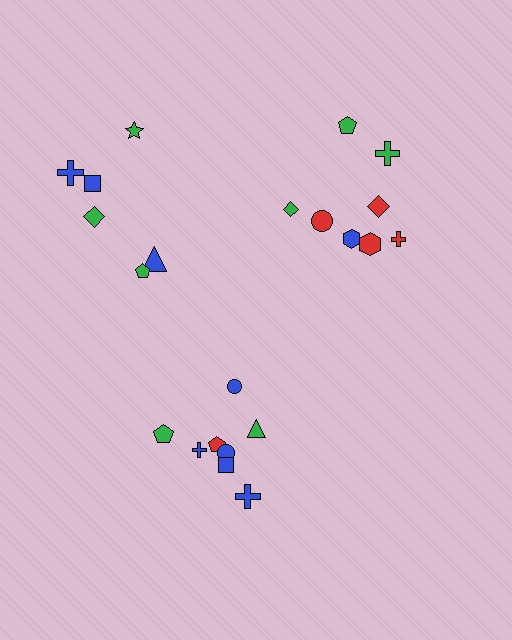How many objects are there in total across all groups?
There are 22 objects.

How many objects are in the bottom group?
There are 8 objects.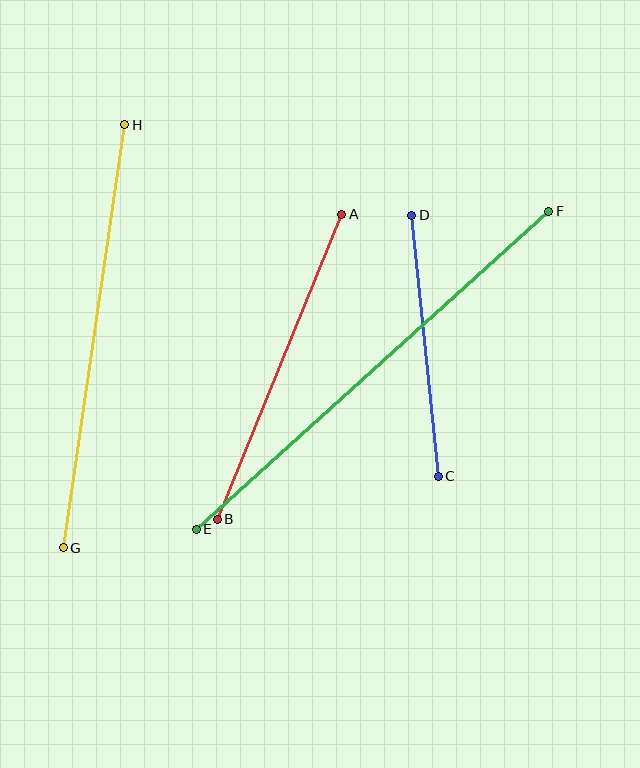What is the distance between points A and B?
The distance is approximately 330 pixels.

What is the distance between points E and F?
The distance is approximately 475 pixels.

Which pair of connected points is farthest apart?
Points E and F are farthest apart.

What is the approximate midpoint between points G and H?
The midpoint is at approximately (94, 336) pixels.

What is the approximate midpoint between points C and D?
The midpoint is at approximately (425, 346) pixels.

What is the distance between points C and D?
The distance is approximately 262 pixels.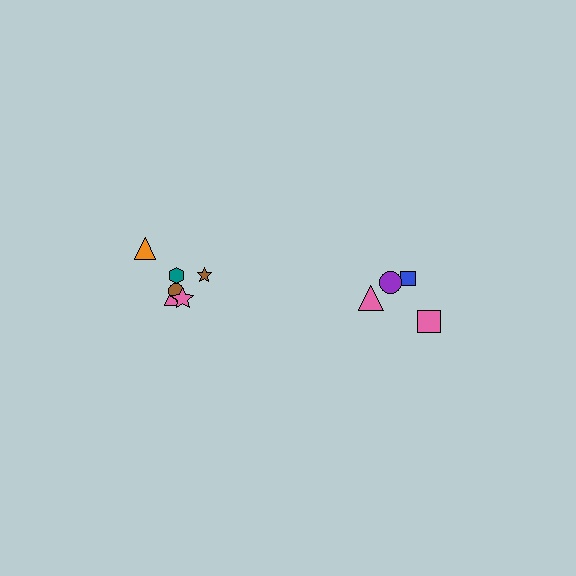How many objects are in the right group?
There are 4 objects.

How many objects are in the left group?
There are 6 objects.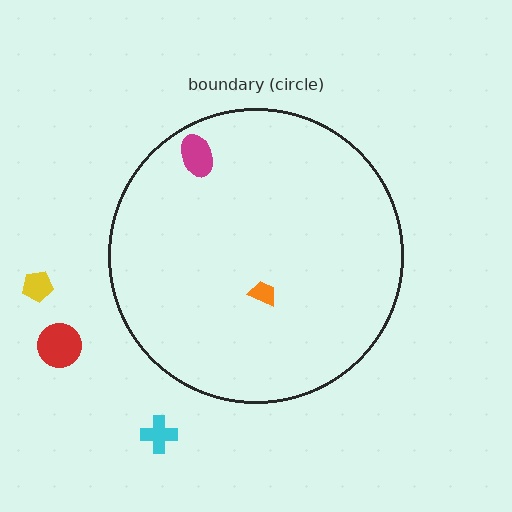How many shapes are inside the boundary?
2 inside, 3 outside.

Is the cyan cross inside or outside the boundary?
Outside.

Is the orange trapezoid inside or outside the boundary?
Inside.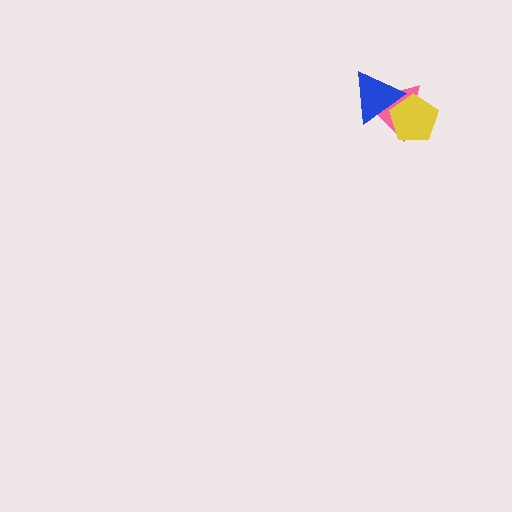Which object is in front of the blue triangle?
The yellow pentagon is in front of the blue triangle.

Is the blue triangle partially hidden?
Yes, it is partially covered by another shape.